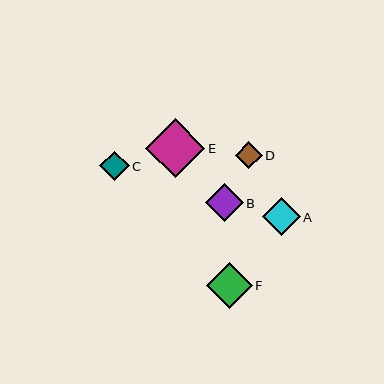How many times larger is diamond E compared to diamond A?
Diamond E is approximately 1.6 times the size of diamond A.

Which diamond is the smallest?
Diamond D is the smallest with a size of approximately 27 pixels.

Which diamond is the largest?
Diamond E is the largest with a size of approximately 59 pixels.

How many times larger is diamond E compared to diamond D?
Diamond E is approximately 2.2 times the size of diamond D.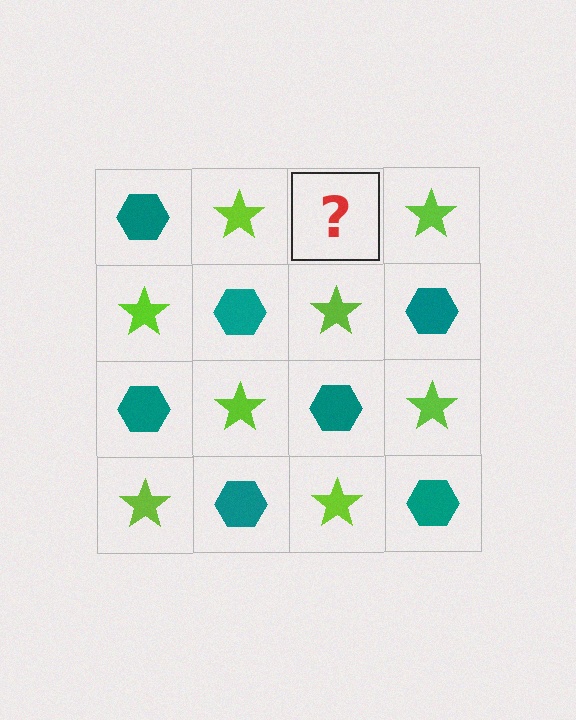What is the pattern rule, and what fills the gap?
The rule is that it alternates teal hexagon and lime star in a checkerboard pattern. The gap should be filled with a teal hexagon.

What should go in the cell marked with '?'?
The missing cell should contain a teal hexagon.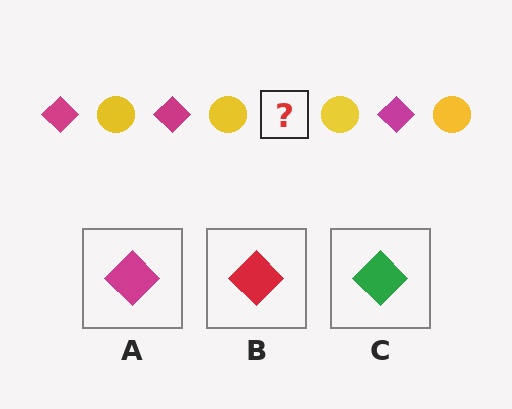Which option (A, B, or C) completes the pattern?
A.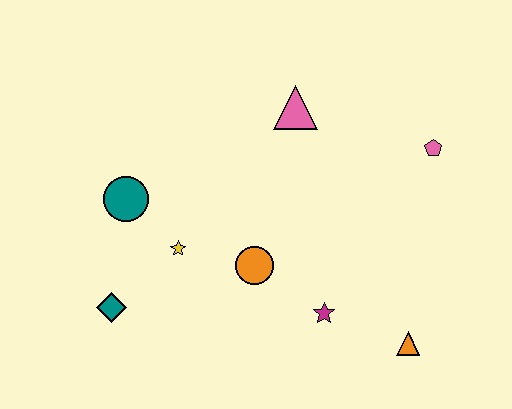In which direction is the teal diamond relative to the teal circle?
The teal diamond is below the teal circle.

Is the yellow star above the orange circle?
Yes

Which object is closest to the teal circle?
The yellow star is closest to the teal circle.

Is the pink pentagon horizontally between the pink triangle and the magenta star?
No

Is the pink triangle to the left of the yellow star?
No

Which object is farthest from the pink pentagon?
The teal diamond is farthest from the pink pentagon.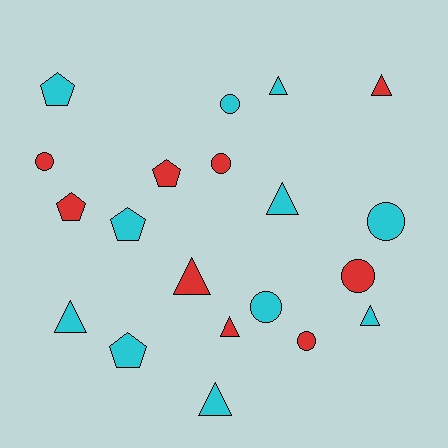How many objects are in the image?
There are 20 objects.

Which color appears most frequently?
Cyan, with 11 objects.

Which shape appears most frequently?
Triangle, with 8 objects.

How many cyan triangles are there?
There are 5 cyan triangles.